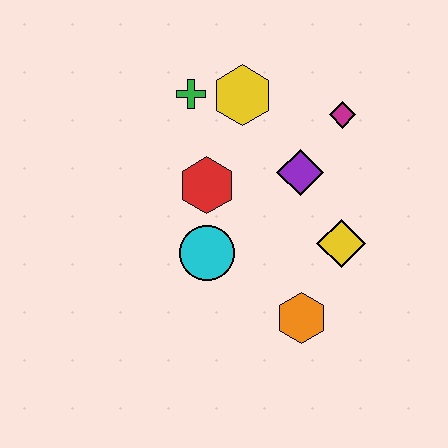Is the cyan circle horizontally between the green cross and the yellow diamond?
Yes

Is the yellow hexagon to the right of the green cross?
Yes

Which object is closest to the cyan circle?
The red hexagon is closest to the cyan circle.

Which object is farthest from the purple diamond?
The orange hexagon is farthest from the purple diamond.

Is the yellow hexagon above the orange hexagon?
Yes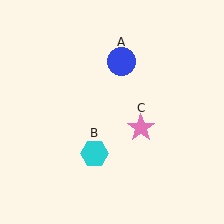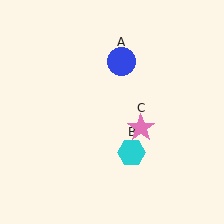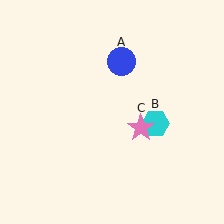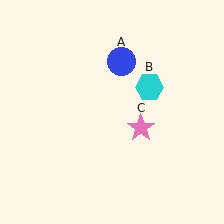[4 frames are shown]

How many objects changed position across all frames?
1 object changed position: cyan hexagon (object B).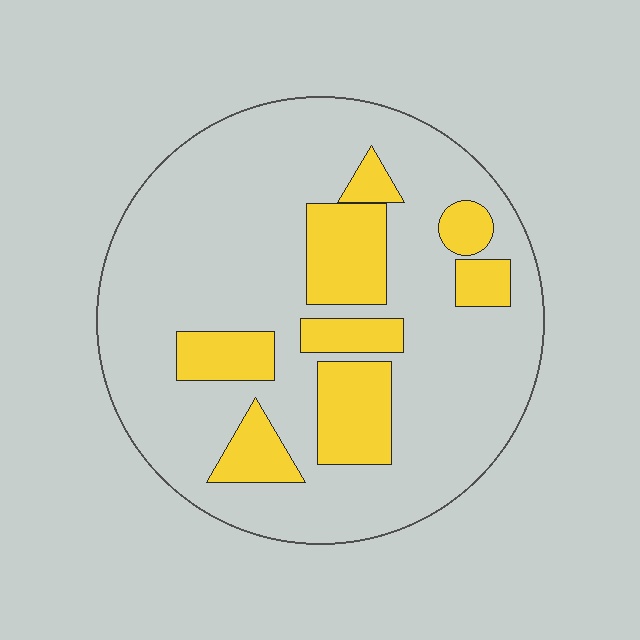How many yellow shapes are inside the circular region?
8.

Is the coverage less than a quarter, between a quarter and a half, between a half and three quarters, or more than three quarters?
Less than a quarter.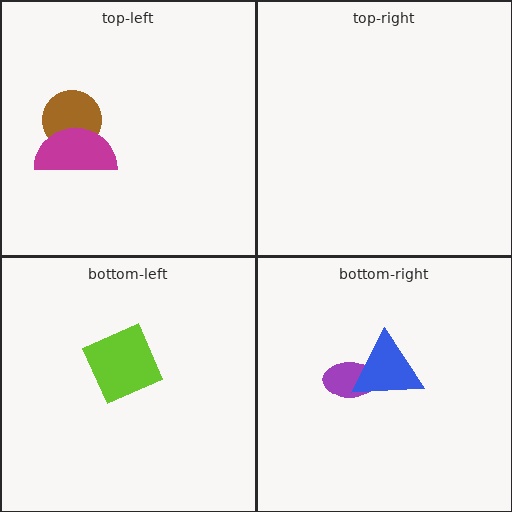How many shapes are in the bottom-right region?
2.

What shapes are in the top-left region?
The brown circle, the magenta semicircle.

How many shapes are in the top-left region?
2.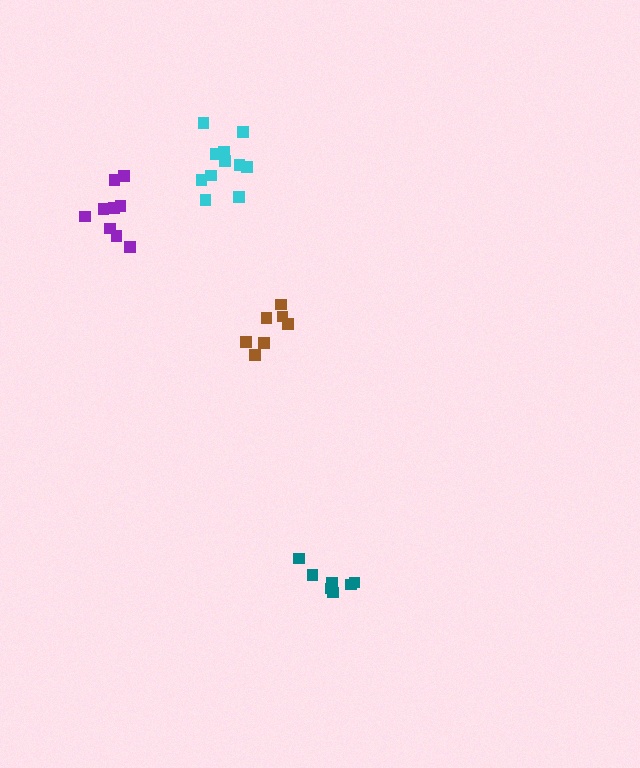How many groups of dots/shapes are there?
There are 4 groups.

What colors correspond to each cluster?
The clusters are colored: cyan, teal, brown, purple.